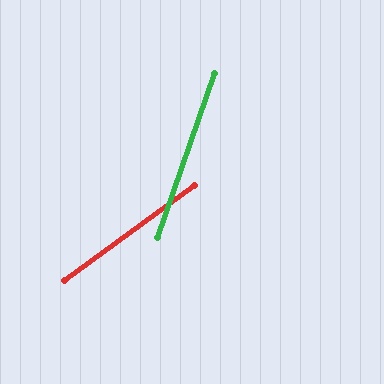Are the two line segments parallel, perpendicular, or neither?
Neither parallel nor perpendicular — they differ by about 35°.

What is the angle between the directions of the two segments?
Approximately 35 degrees.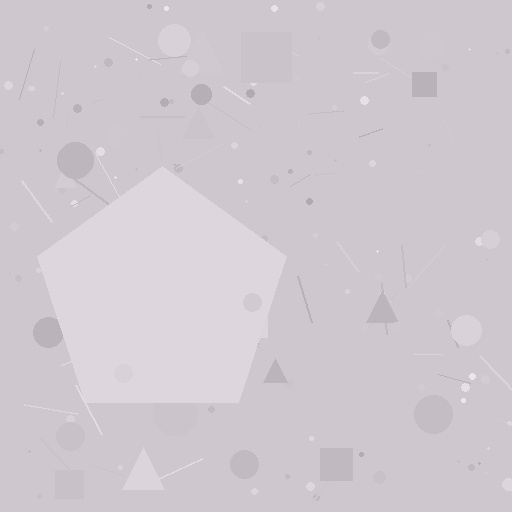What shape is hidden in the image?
A pentagon is hidden in the image.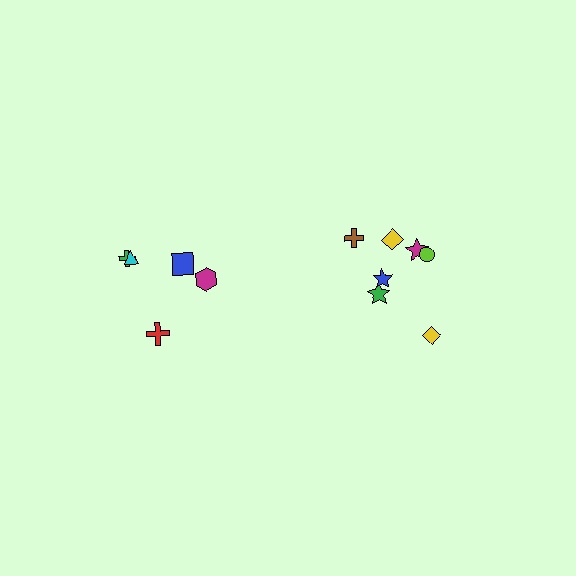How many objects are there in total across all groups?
There are 12 objects.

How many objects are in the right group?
There are 7 objects.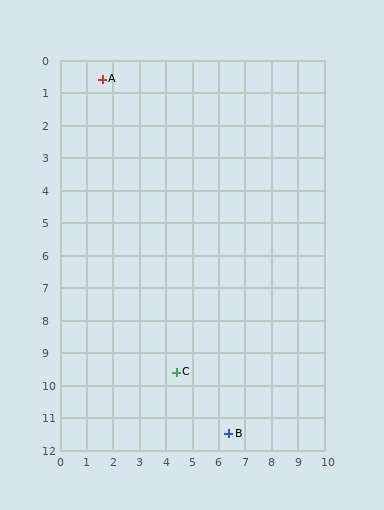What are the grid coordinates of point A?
Point A is at approximately (1.6, 0.6).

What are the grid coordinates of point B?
Point B is at approximately (6.4, 11.5).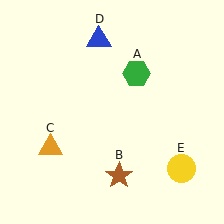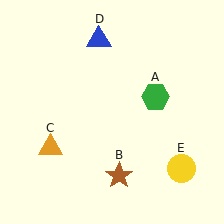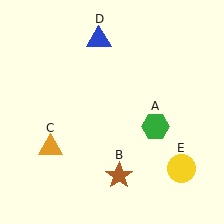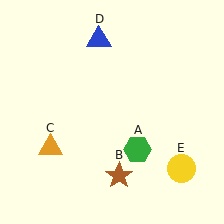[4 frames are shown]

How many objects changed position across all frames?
1 object changed position: green hexagon (object A).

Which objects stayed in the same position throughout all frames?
Brown star (object B) and orange triangle (object C) and blue triangle (object D) and yellow circle (object E) remained stationary.